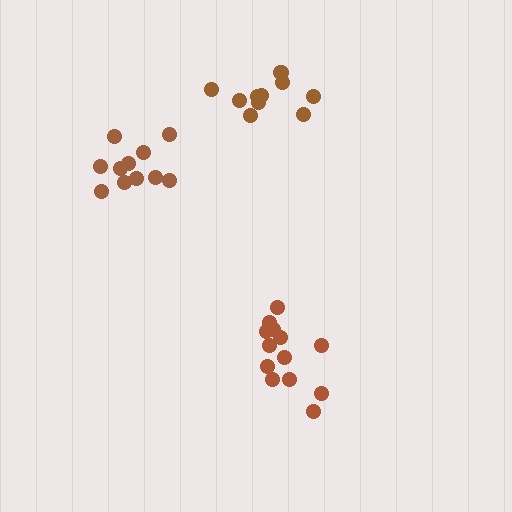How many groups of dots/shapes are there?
There are 3 groups.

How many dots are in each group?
Group 1: 13 dots, Group 2: 11 dots, Group 3: 11 dots (35 total).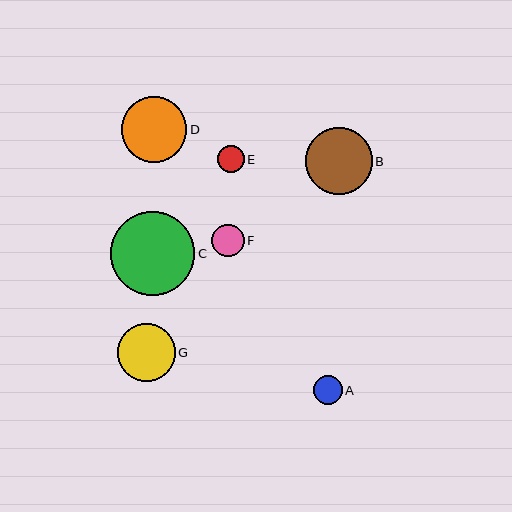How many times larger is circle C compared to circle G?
Circle C is approximately 1.5 times the size of circle G.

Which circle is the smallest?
Circle E is the smallest with a size of approximately 27 pixels.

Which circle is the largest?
Circle C is the largest with a size of approximately 84 pixels.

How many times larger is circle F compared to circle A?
Circle F is approximately 1.1 times the size of circle A.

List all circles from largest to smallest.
From largest to smallest: C, B, D, G, F, A, E.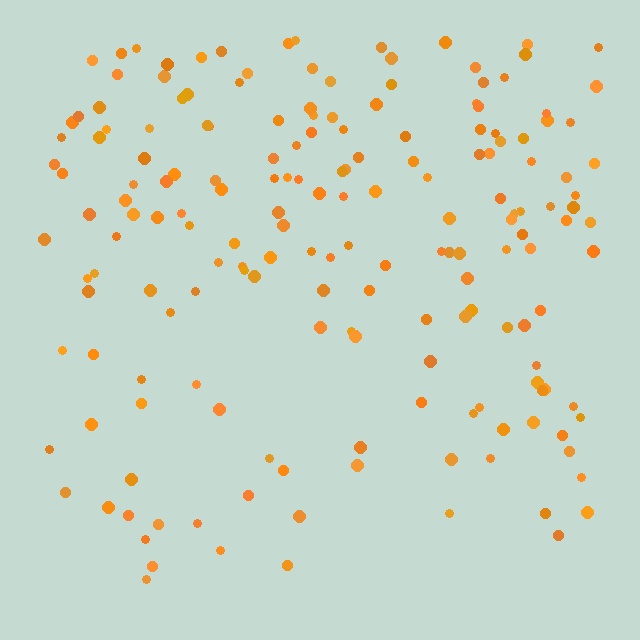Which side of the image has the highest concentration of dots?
The top.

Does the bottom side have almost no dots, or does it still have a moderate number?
Still a moderate number, just noticeably fewer than the top.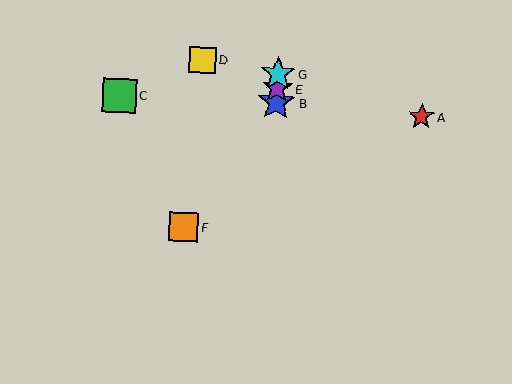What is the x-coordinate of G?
Object G is at x≈278.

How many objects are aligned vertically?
3 objects (B, E, G) are aligned vertically.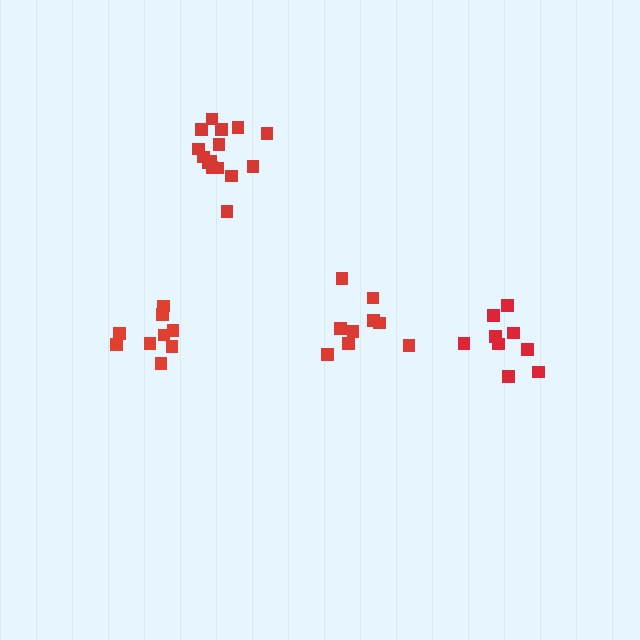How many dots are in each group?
Group 1: 9 dots, Group 2: 9 dots, Group 3: 15 dots, Group 4: 9 dots (42 total).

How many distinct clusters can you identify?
There are 4 distinct clusters.